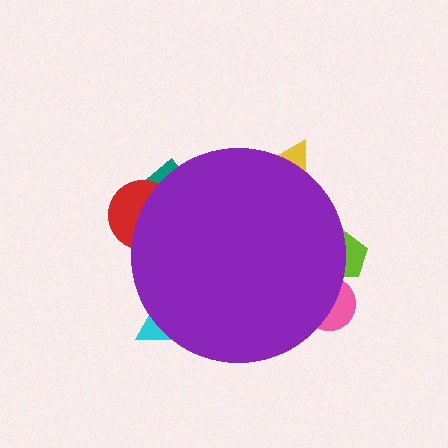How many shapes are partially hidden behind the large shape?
6 shapes are partially hidden.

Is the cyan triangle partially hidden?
Yes, the cyan triangle is partially hidden behind the purple circle.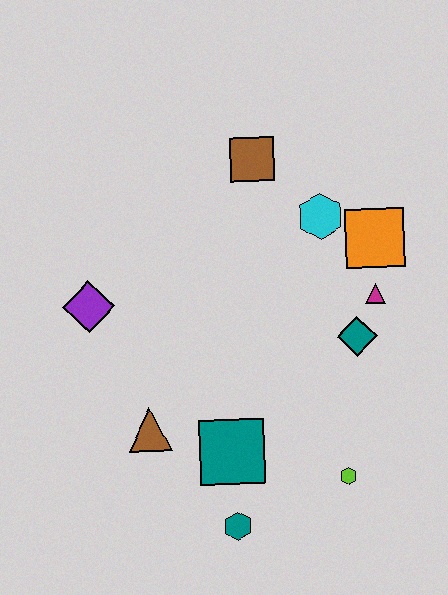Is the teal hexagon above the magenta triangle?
No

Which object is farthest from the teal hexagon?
The brown square is farthest from the teal hexagon.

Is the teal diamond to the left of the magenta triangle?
Yes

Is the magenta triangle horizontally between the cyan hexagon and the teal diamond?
No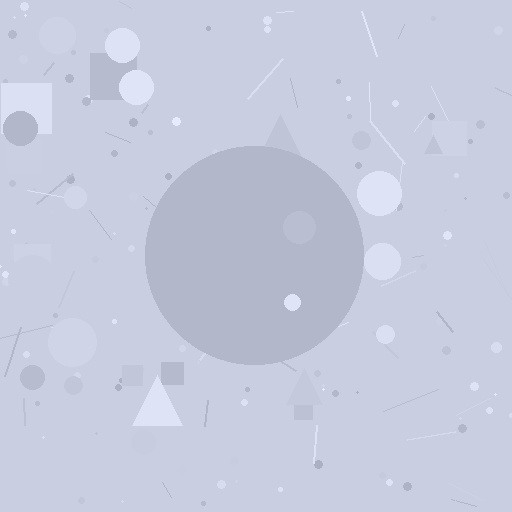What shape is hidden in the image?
A circle is hidden in the image.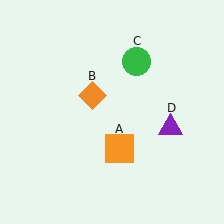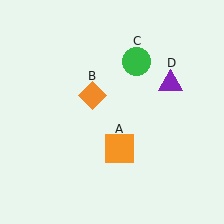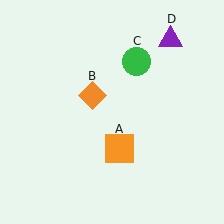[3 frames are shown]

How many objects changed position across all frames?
1 object changed position: purple triangle (object D).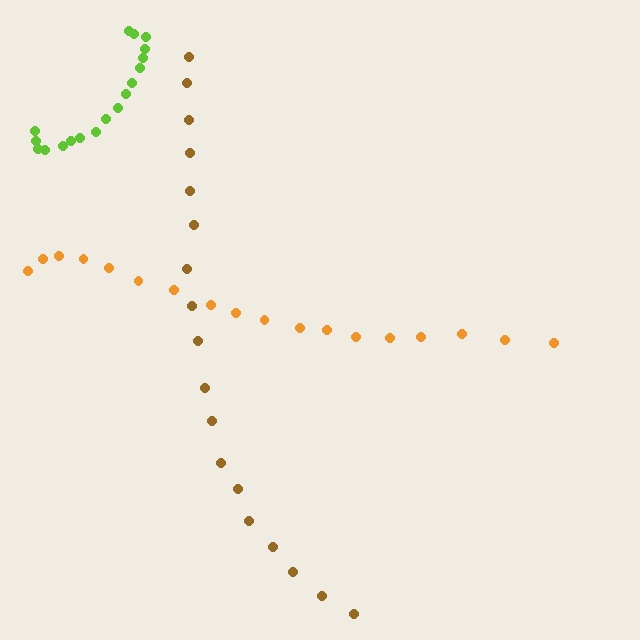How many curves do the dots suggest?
There are 3 distinct paths.